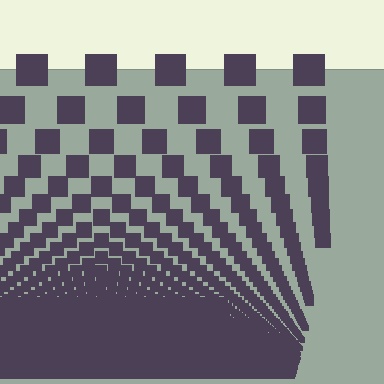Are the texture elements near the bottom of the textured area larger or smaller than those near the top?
Smaller. The gradient is inverted — elements near the bottom are smaller and denser.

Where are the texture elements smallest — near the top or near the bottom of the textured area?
Near the bottom.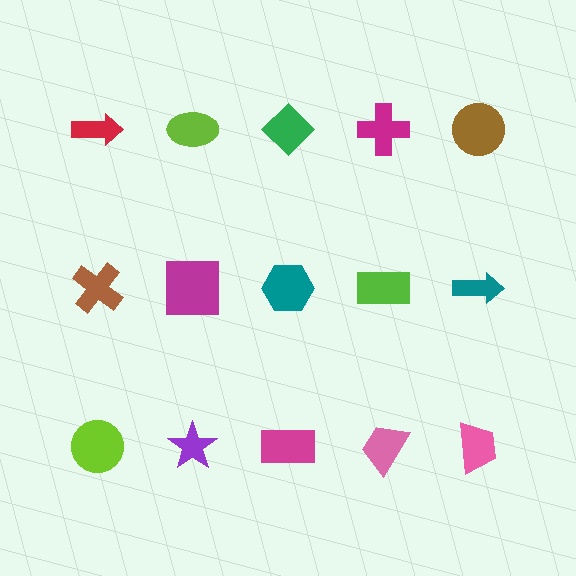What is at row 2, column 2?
A magenta square.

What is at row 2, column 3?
A teal hexagon.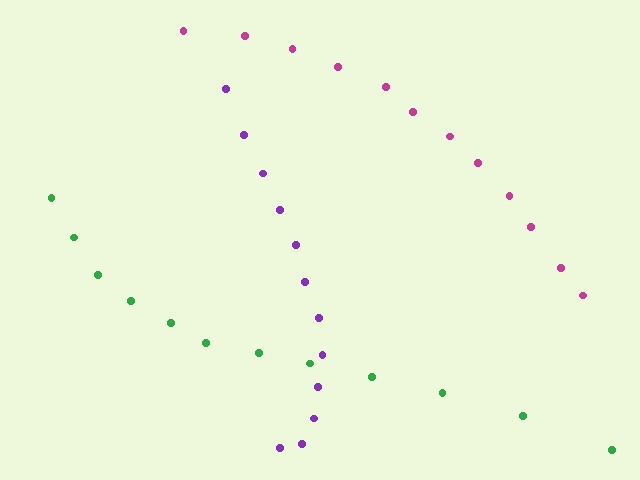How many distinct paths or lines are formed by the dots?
There are 3 distinct paths.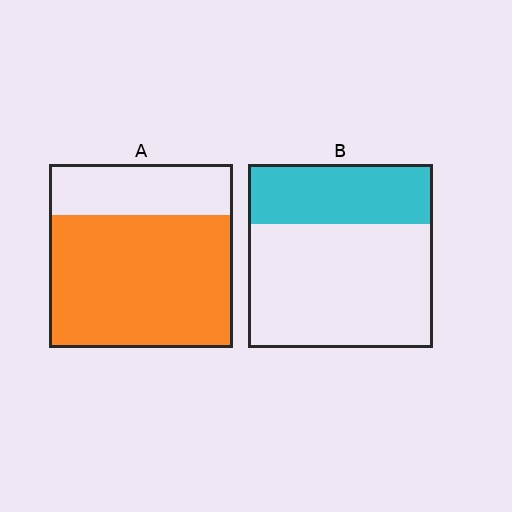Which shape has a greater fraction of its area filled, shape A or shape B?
Shape A.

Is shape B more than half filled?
No.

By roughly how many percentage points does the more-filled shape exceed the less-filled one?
By roughly 40 percentage points (A over B).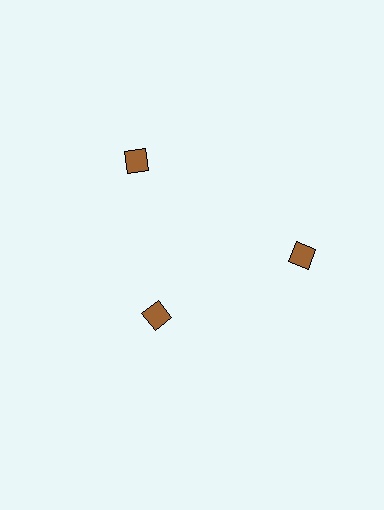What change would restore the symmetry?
The symmetry would be restored by moving it outward, back onto the ring so that all 3 diamonds sit at equal angles and equal distance from the center.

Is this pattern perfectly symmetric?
No. The 3 brown diamonds are arranged in a ring, but one element near the 7 o'clock position is pulled inward toward the center, breaking the 3-fold rotational symmetry.